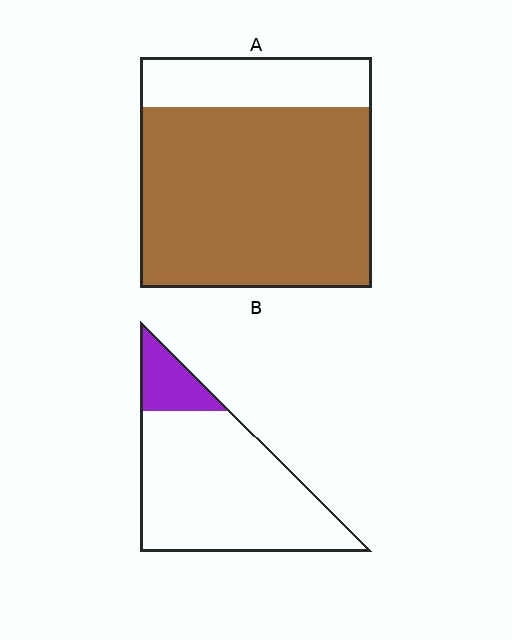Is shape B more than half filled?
No.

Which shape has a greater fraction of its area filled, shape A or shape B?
Shape A.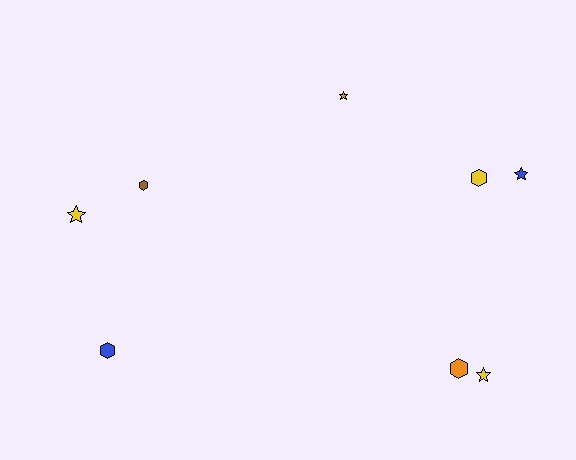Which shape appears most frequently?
Hexagon, with 4 objects.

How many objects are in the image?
There are 8 objects.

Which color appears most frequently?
Yellow, with 3 objects.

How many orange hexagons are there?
There is 1 orange hexagon.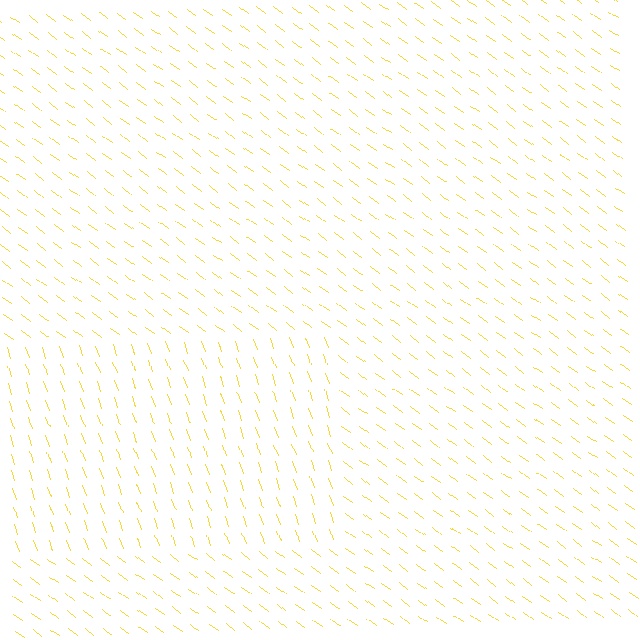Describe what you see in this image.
The image is filled with small yellow line segments. A rectangle region in the image has lines oriented differently from the surrounding lines, creating a visible texture boundary.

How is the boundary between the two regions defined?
The boundary is defined purely by a change in line orientation (approximately 34 degrees difference). All lines are the same color and thickness.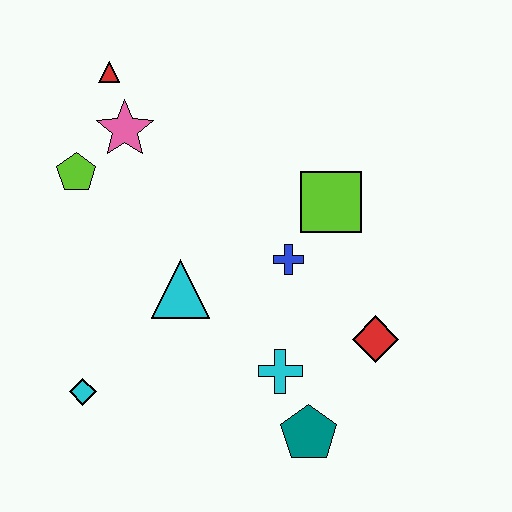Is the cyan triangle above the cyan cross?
Yes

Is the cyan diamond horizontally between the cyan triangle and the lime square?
No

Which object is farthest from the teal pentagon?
The red triangle is farthest from the teal pentagon.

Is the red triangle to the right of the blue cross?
No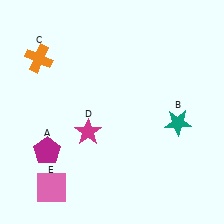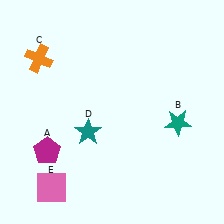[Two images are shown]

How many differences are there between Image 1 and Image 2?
There is 1 difference between the two images.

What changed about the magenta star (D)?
In Image 1, D is magenta. In Image 2, it changed to teal.